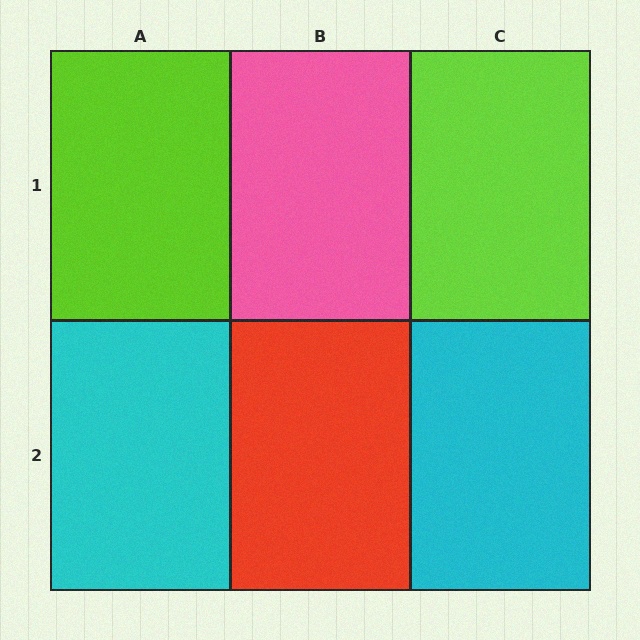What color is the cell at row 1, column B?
Pink.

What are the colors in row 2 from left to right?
Cyan, red, cyan.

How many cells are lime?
2 cells are lime.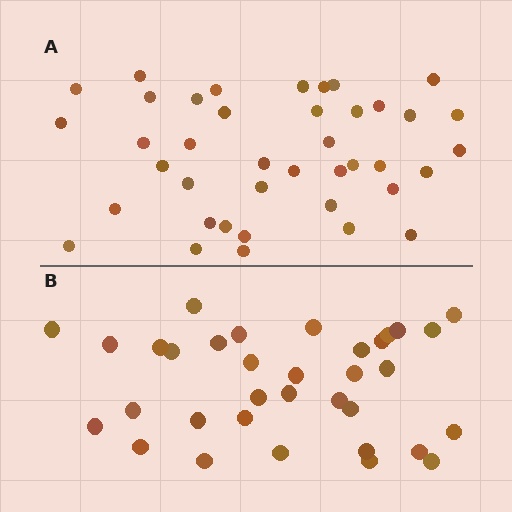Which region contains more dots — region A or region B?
Region A (the top region) has more dots.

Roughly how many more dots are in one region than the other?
Region A has about 6 more dots than region B.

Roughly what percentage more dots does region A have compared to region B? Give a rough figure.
About 20% more.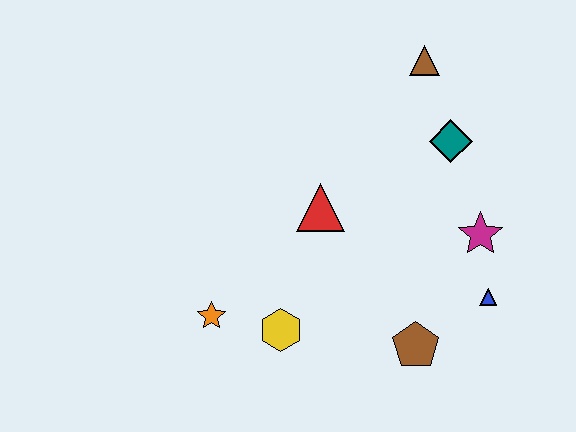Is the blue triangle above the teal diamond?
No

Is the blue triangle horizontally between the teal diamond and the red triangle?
No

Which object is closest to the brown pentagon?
The blue triangle is closest to the brown pentagon.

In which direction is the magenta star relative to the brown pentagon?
The magenta star is above the brown pentagon.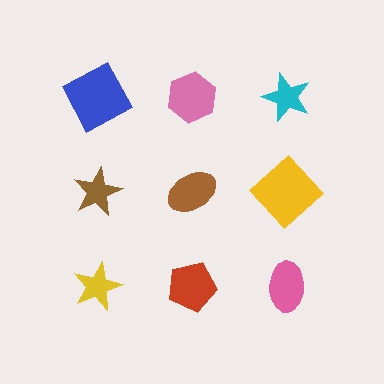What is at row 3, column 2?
A red pentagon.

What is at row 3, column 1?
A yellow star.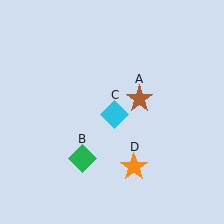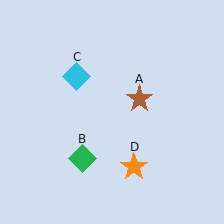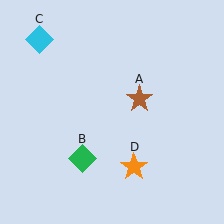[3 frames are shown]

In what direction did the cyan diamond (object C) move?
The cyan diamond (object C) moved up and to the left.